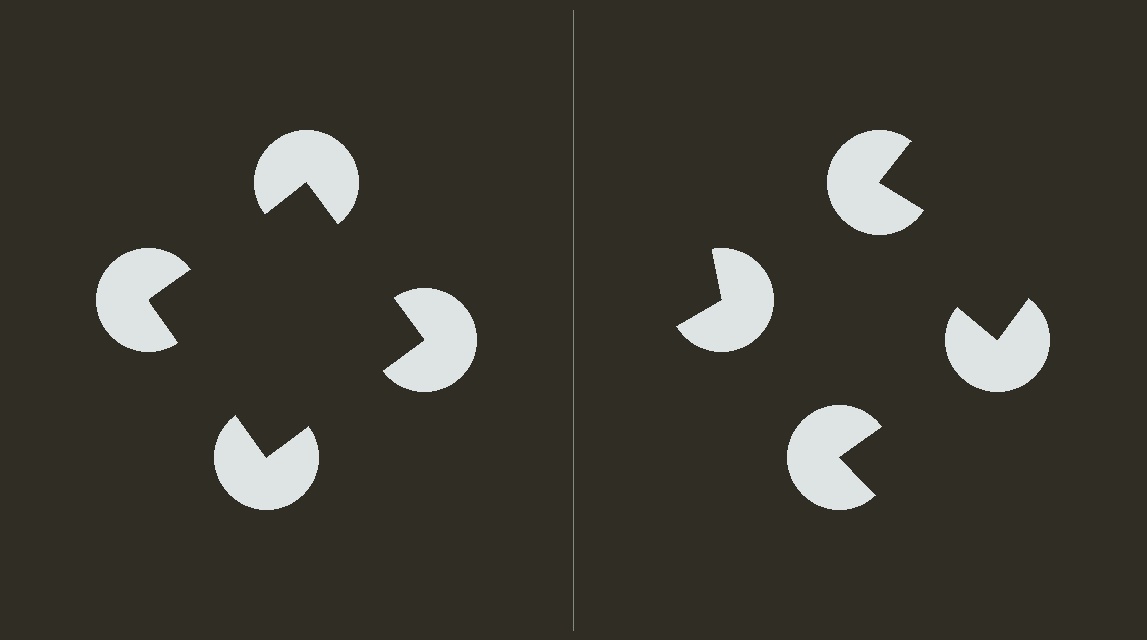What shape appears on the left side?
An illusory square.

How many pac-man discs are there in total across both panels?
8 — 4 on each side.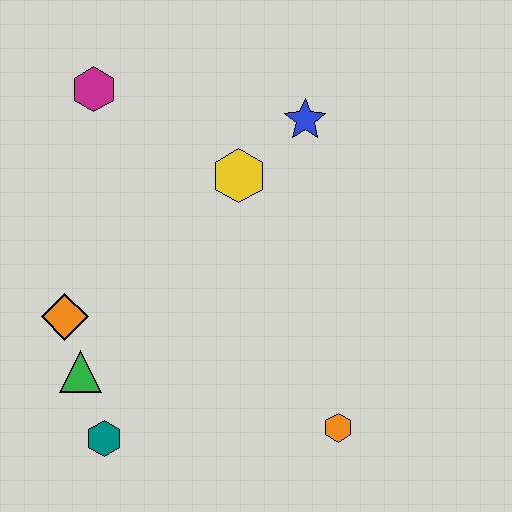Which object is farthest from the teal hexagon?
The blue star is farthest from the teal hexagon.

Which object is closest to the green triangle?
The orange diamond is closest to the green triangle.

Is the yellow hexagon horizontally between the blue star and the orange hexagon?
No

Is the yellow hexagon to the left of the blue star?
Yes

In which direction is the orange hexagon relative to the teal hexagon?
The orange hexagon is to the right of the teal hexagon.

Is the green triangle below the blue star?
Yes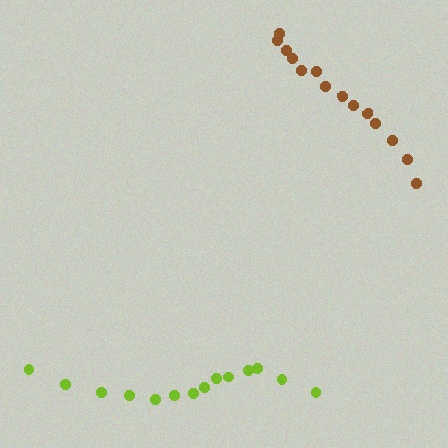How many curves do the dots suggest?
There are 2 distinct paths.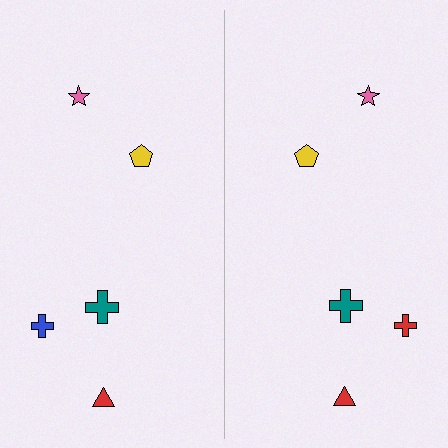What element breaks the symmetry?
The red cross on the right side breaks the symmetry — its mirror counterpart is blue.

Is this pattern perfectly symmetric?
No, the pattern is not perfectly symmetric. The red cross on the right side breaks the symmetry — its mirror counterpart is blue.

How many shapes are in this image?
There are 10 shapes in this image.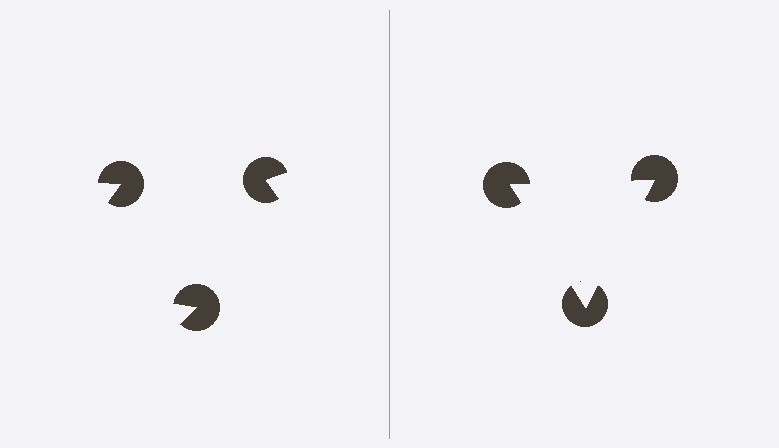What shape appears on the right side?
An illusory triangle.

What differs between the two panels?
The pac-man discs are positioned identically on both sides; only the wedge orientations differ. On the right they align to a triangle; on the left they are misaligned.